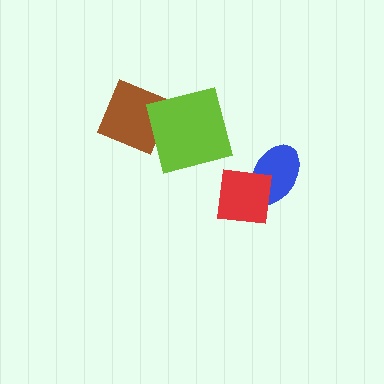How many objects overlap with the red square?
1 object overlaps with the red square.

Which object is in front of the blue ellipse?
The red square is in front of the blue ellipse.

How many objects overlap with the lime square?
1 object overlaps with the lime square.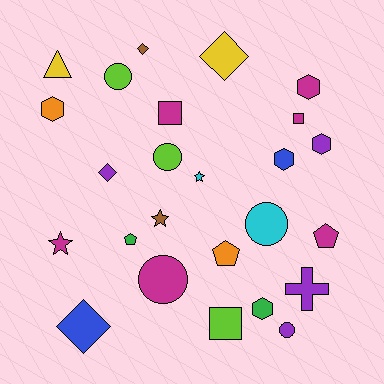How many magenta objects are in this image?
There are 6 magenta objects.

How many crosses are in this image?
There is 1 cross.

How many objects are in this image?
There are 25 objects.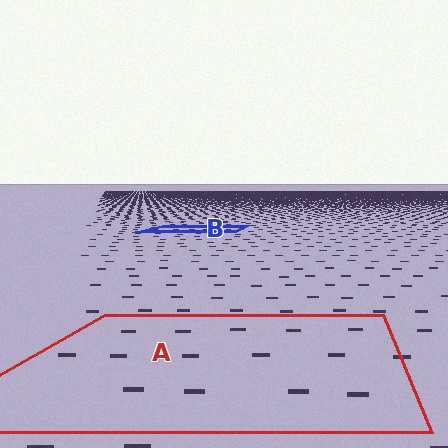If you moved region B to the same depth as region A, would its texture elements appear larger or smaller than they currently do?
They would appear larger. At a closer depth, the same texture elements are projected at a bigger on-screen size.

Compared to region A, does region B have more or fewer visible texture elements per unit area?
Region B has more texture elements per unit area — they are packed more densely because it is farther away.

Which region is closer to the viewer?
Region A is closer. The texture elements there are larger and more spread out.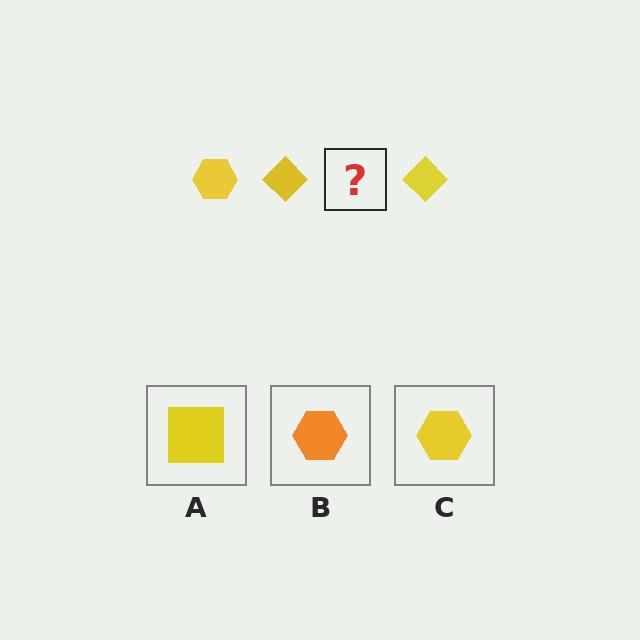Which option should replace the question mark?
Option C.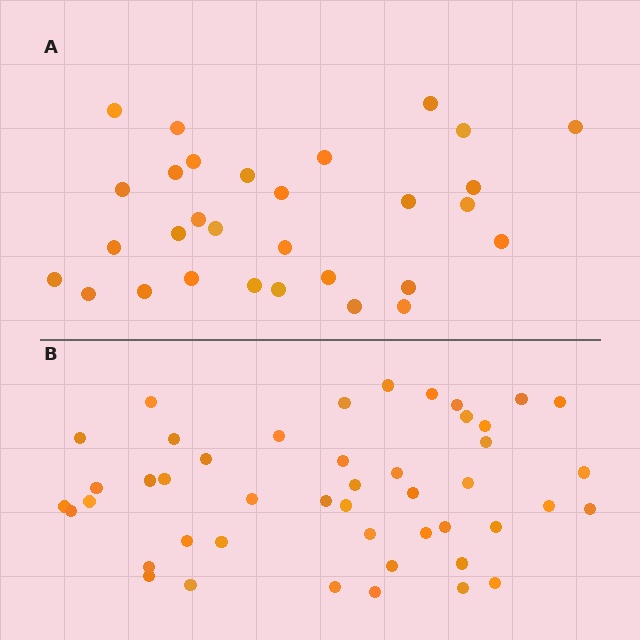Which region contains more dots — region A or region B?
Region B (the bottom region) has more dots.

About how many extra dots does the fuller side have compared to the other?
Region B has approximately 15 more dots than region A.